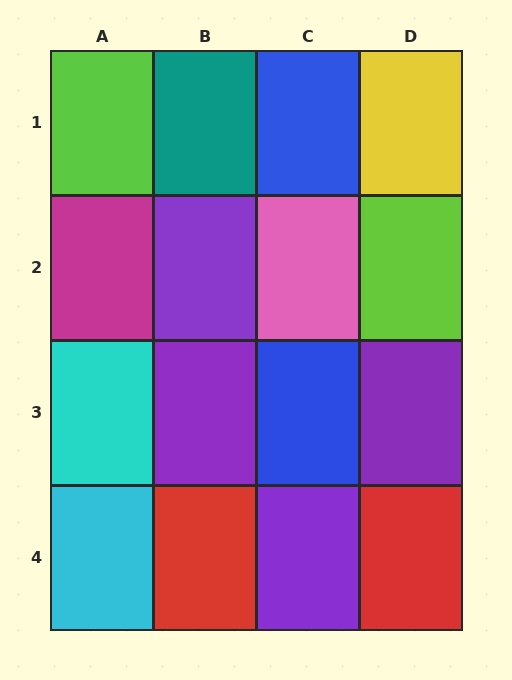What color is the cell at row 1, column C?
Blue.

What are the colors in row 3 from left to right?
Cyan, purple, blue, purple.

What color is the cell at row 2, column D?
Lime.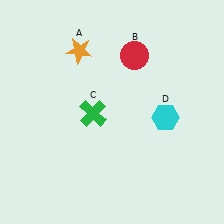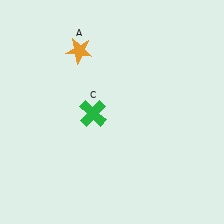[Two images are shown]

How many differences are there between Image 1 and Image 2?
There are 2 differences between the two images.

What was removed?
The red circle (B), the cyan hexagon (D) were removed in Image 2.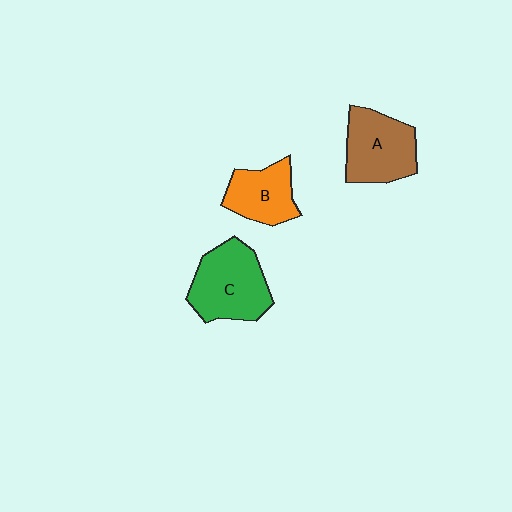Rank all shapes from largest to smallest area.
From largest to smallest: C (green), A (brown), B (orange).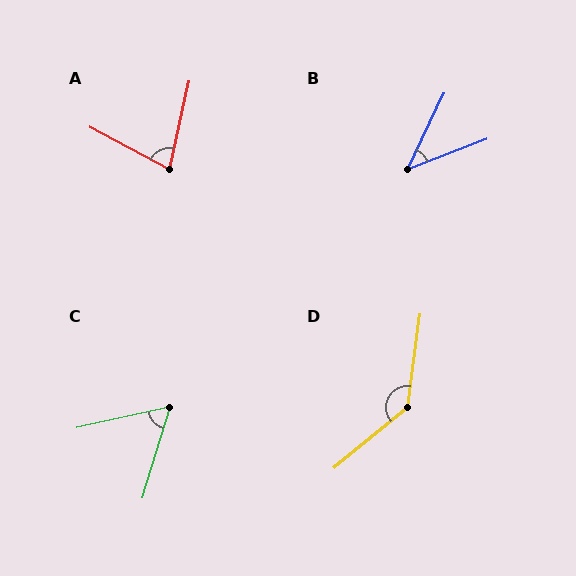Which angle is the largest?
D, at approximately 137 degrees.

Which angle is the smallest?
B, at approximately 44 degrees.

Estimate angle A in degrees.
Approximately 74 degrees.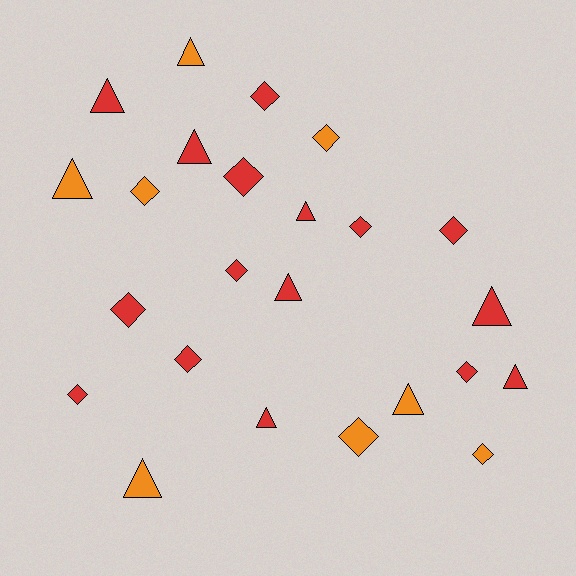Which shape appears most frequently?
Diamond, with 13 objects.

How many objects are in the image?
There are 24 objects.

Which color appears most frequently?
Red, with 16 objects.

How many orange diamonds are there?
There are 4 orange diamonds.